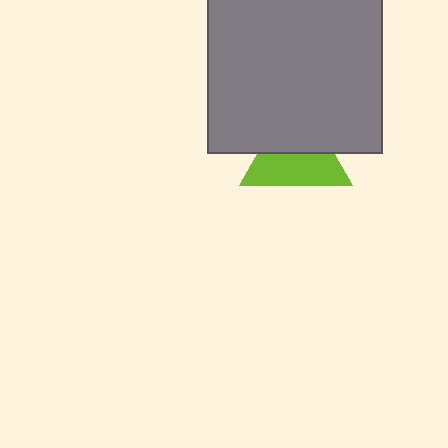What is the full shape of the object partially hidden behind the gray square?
The partially hidden object is a lime triangle.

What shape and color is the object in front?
The object in front is a gray square.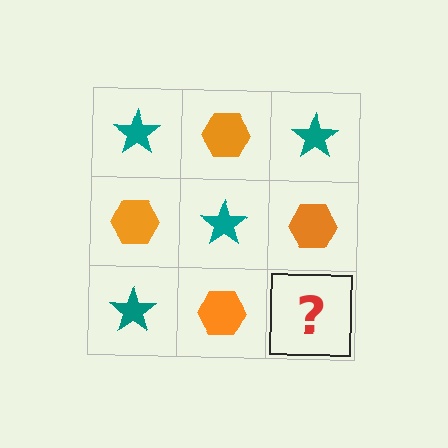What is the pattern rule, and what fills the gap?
The rule is that it alternates teal star and orange hexagon in a checkerboard pattern. The gap should be filled with a teal star.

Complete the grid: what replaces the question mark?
The question mark should be replaced with a teal star.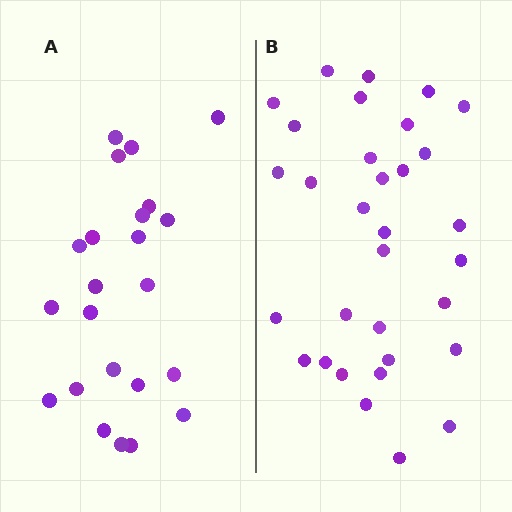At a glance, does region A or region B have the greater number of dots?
Region B (the right region) has more dots.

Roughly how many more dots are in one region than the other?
Region B has roughly 8 or so more dots than region A.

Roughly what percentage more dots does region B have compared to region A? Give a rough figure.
About 40% more.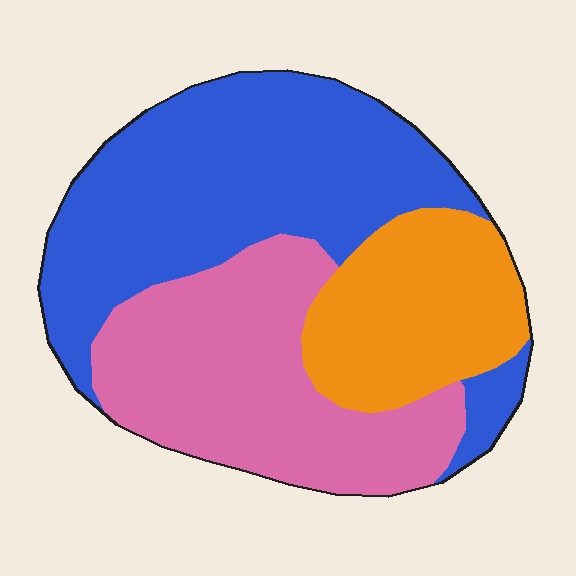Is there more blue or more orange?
Blue.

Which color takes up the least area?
Orange, at roughly 20%.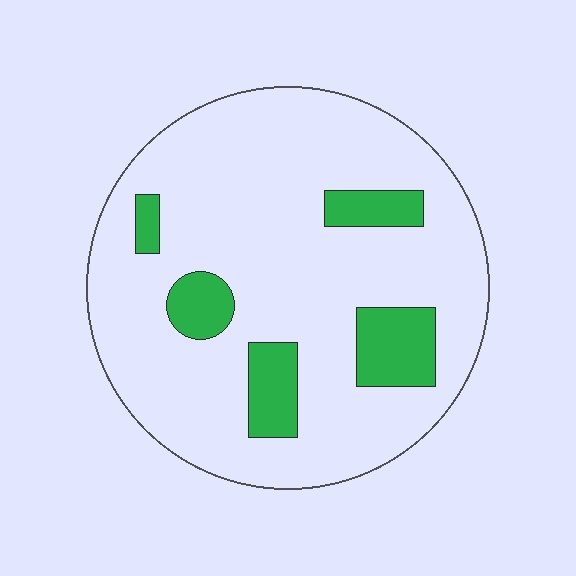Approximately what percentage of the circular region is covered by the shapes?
Approximately 15%.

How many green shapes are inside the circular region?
5.